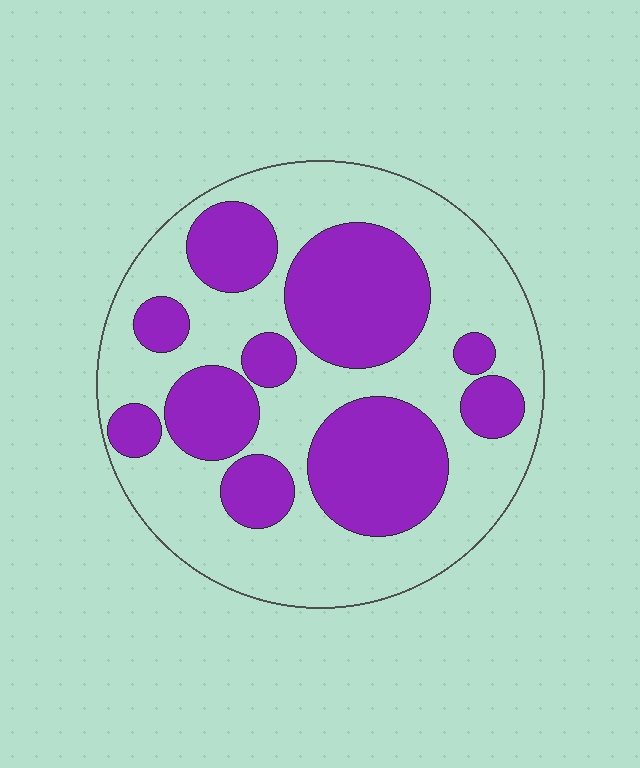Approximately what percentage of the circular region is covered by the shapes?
Approximately 40%.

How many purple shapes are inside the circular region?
10.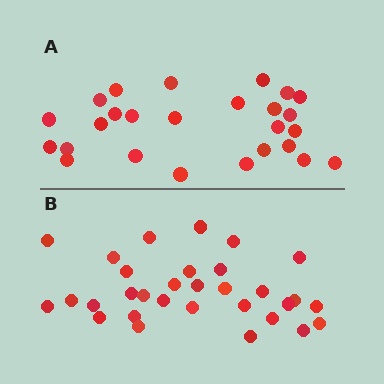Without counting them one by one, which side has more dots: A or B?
Region B (the bottom region) has more dots.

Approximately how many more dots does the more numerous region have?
Region B has about 5 more dots than region A.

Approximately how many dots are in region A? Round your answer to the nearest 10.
About 30 dots. (The exact count is 26, which rounds to 30.)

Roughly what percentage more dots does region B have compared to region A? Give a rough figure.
About 20% more.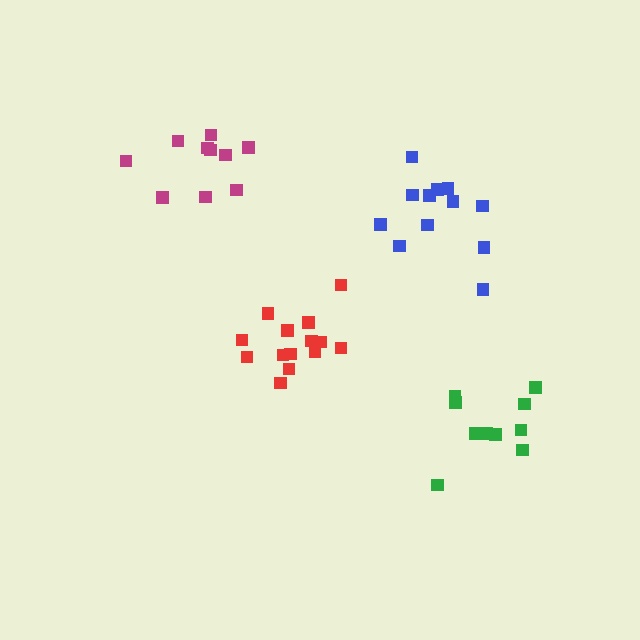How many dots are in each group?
Group 1: 14 dots, Group 2: 12 dots, Group 3: 10 dots, Group 4: 10 dots (46 total).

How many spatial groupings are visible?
There are 4 spatial groupings.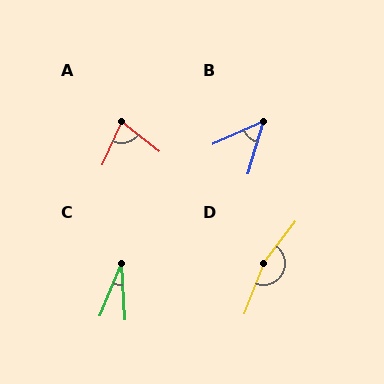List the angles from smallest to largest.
C (26°), B (49°), A (77°), D (163°).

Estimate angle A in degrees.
Approximately 77 degrees.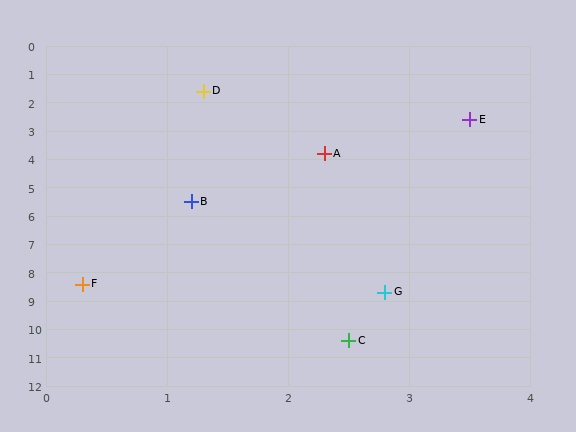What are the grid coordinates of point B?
Point B is at approximately (1.2, 5.5).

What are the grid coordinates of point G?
Point G is at approximately (2.8, 8.7).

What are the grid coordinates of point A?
Point A is at approximately (2.3, 3.8).